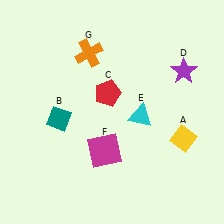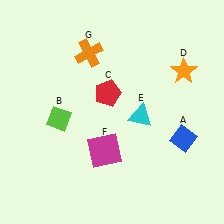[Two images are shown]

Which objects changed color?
A changed from yellow to blue. B changed from teal to lime. D changed from purple to orange.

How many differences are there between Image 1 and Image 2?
There are 3 differences between the two images.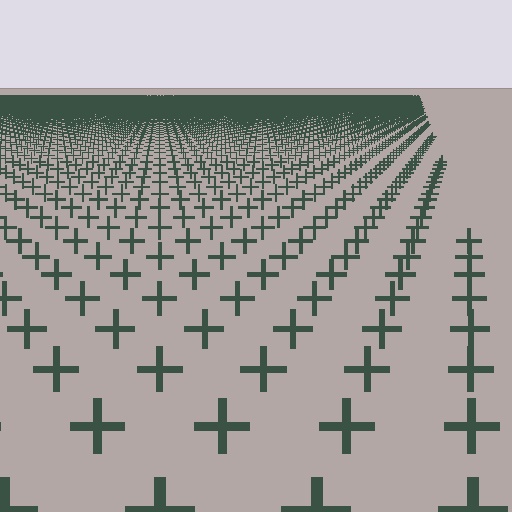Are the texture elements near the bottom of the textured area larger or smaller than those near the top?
Larger. Near the bottom, elements are closer to the viewer and appear at a bigger on-screen size.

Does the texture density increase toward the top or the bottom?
Density increases toward the top.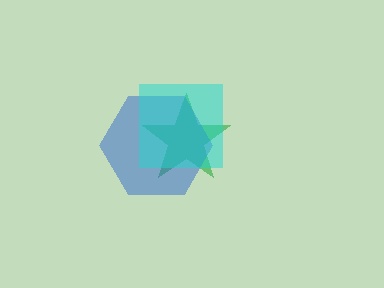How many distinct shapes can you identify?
There are 3 distinct shapes: a green star, a blue hexagon, a cyan square.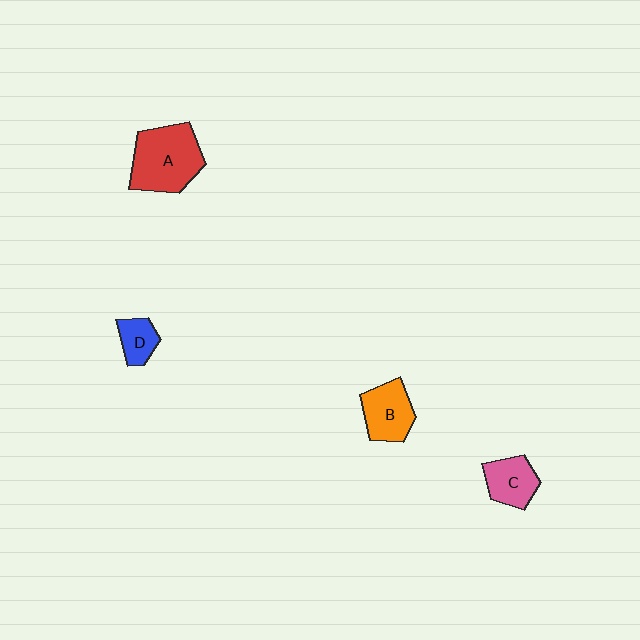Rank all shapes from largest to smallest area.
From largest to smallest: A (red), B (orange), C (pink), D (blue).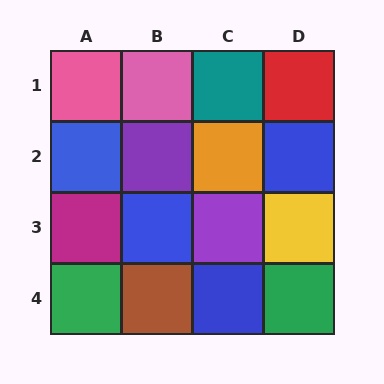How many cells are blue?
4 cells are blue.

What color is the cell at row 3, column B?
Blue.